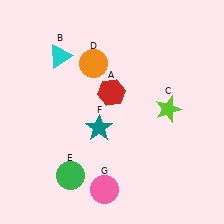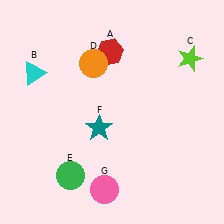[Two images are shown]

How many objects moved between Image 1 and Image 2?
3 objects moved between the two images.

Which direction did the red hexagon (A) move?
The red hexagon (A) moved up.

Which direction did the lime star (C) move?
The lime star (C) moved up.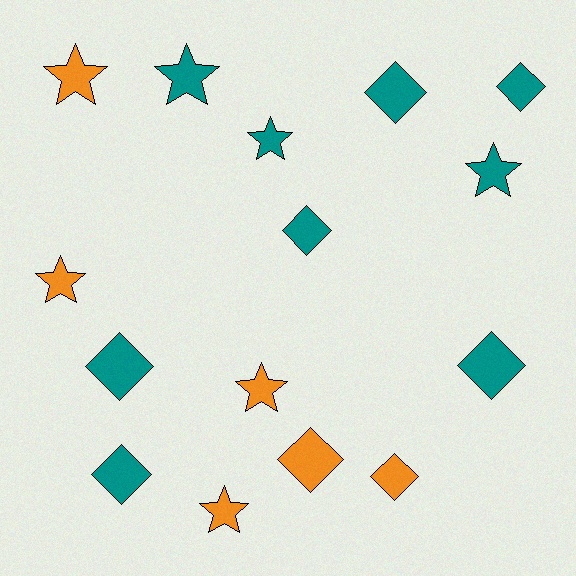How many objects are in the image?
There are 15 objects.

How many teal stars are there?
There are 3 teal stars.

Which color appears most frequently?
Teal, with 9 objects.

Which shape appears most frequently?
Diamond, with 8 objects.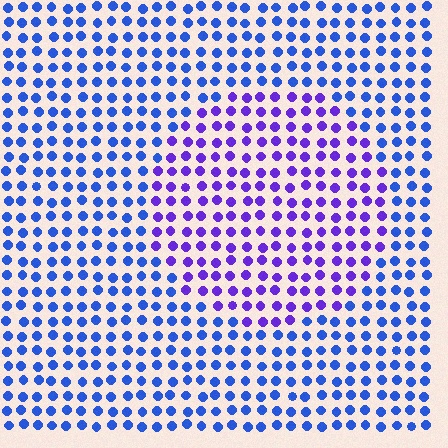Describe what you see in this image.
The image is filled with small blue elements in a uniform arrangement. A circle-shaped region is visible where the elements are tinted to a slightly different hue, forming a subtle color boundary.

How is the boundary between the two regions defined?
The boundary is defined purely by a slight shift in hue (about 38 degrees). Spacing, size, and orientation are identical on both sides.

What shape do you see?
I see a circle.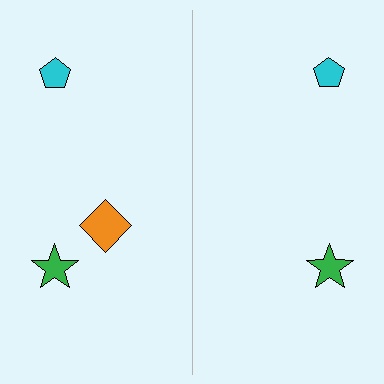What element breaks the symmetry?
A orange diamond is missing from the right side.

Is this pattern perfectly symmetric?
No, the pattern is not perfectly symmetric. A orange diamond is missing from the right side.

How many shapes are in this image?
There are 5 shapes in this image.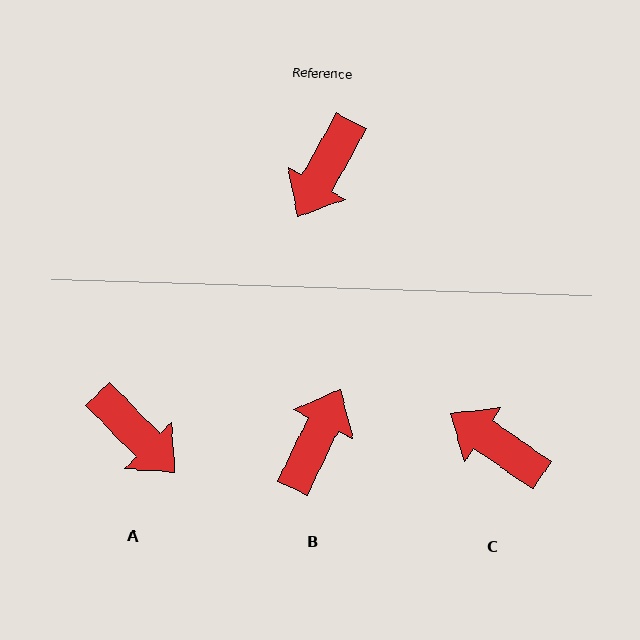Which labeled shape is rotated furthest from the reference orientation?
B, about 176 degrees away.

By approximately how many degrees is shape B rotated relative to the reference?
Approximately 176 degrees clockwise.